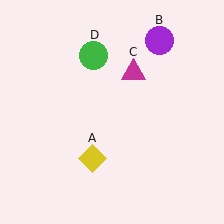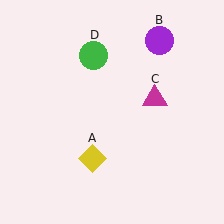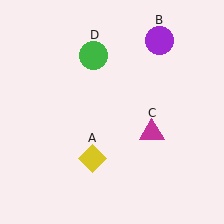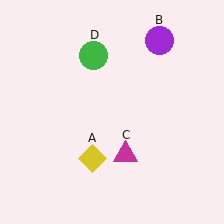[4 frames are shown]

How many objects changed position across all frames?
1 object changed position: magenta triangle (object C).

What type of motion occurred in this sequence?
The magenta triangle (object C) rotated clockwise around the center of the scene.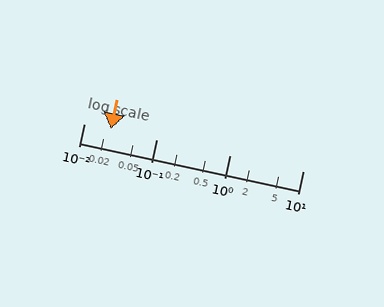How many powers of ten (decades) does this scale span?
The scale spans 3 decades, from 0.01 to 10.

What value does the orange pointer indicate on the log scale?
The pointer indicates approximately 0.023.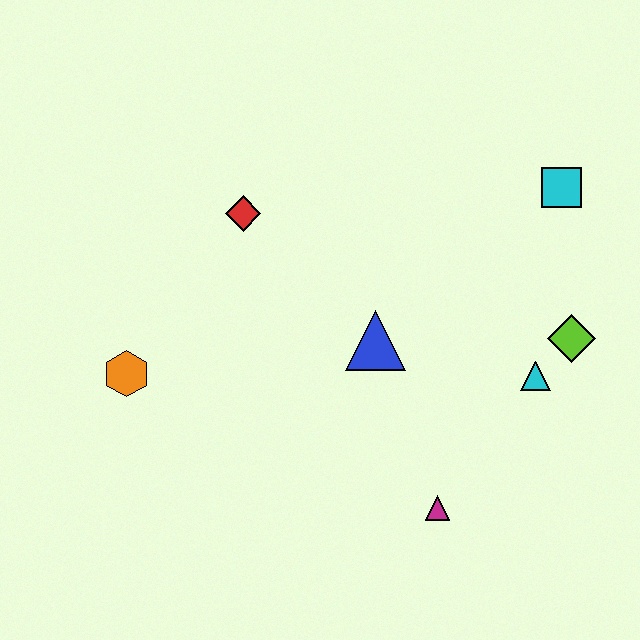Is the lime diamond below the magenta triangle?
No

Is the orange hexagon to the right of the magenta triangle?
No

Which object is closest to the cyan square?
The lime diamond is closest to the cyan square.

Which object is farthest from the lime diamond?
The orange hexagon is farthest from the lime diamond.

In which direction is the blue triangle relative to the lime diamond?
The blue triangle is to the left of the lime diamond.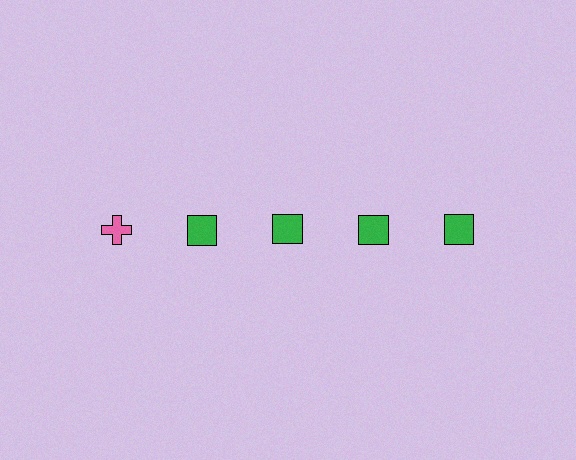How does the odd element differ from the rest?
It differs in both color (pink instead of green) and shape (cross instead of square).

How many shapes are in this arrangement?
There are 5 shapes arranged in a grid pattern.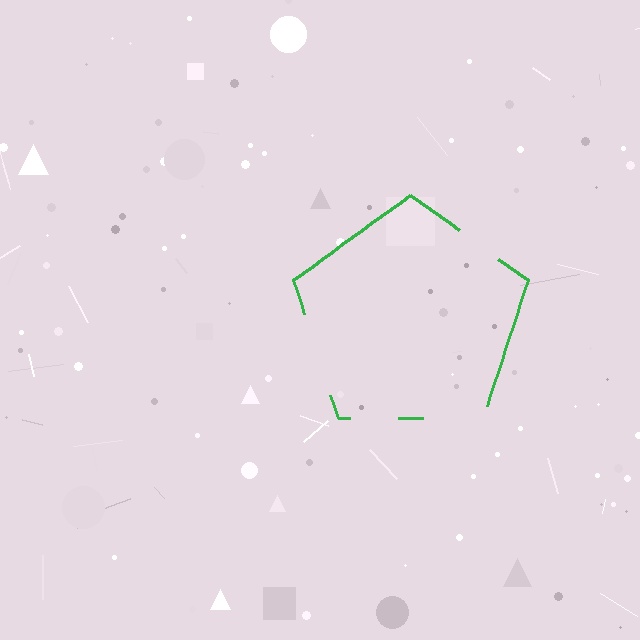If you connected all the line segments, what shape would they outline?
They would outline a pentagon.